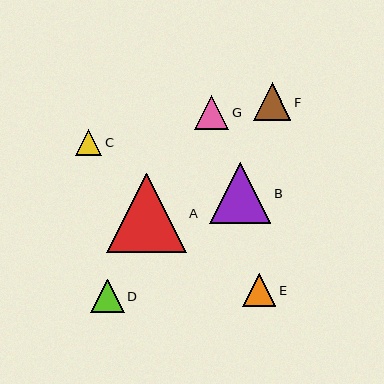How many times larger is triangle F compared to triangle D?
Triangle F is approximately 1.1 times the size of triangle D.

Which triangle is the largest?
Triangle A is the largest with a size of approximately 80 pixels.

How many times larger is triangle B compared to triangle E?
Triangle B is approximately 1.8 times the size of triangle E.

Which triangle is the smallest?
Triangle C is the smallest with a size of approximately 26 pixels.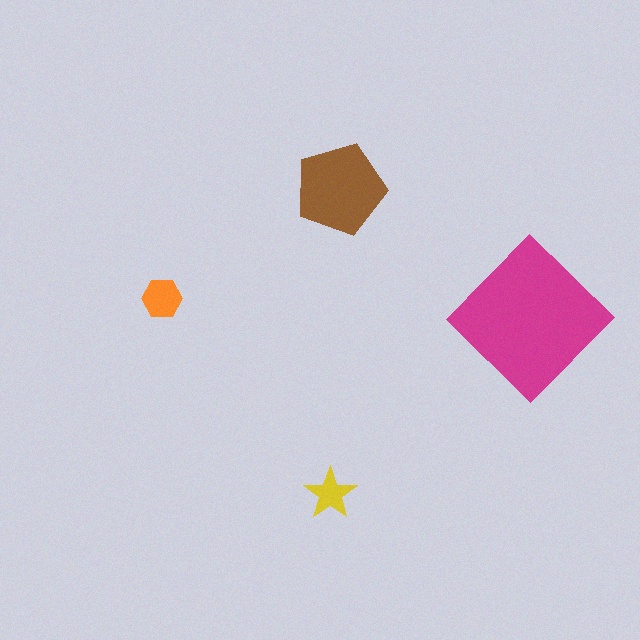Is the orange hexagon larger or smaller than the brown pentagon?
Smaller.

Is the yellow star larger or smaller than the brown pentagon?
Smaller.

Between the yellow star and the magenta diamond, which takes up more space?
The magenta diamond.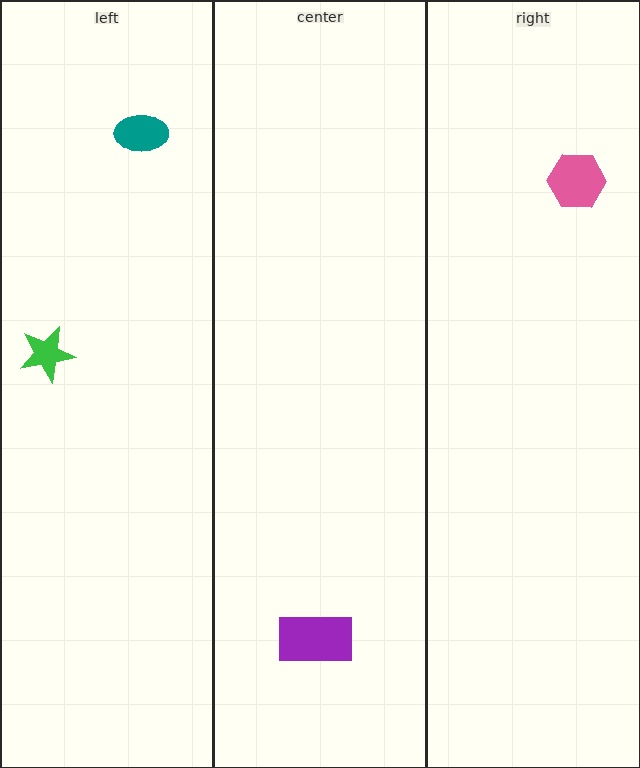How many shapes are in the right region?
1.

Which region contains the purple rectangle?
The center region.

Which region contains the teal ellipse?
The left region.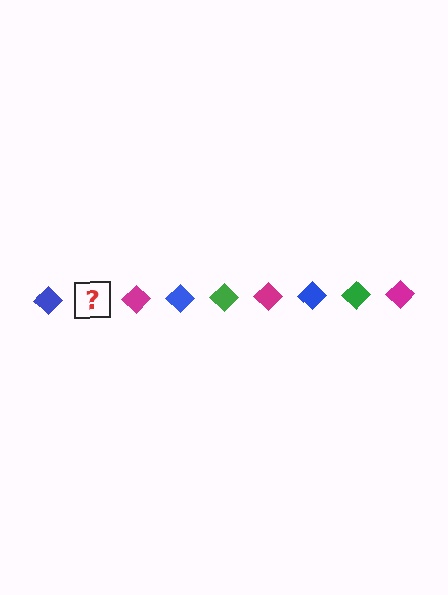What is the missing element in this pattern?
The missing element is a green diamond.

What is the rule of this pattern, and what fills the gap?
The rule is that the pattern cycles through blue, green, magenta diamonds. The gap should be filled with a green diamond.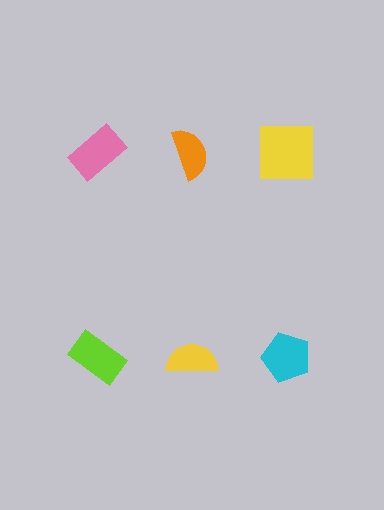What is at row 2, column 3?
A cyan pentagon.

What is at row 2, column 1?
A lime rectangle.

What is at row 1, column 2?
An orange semicircle.